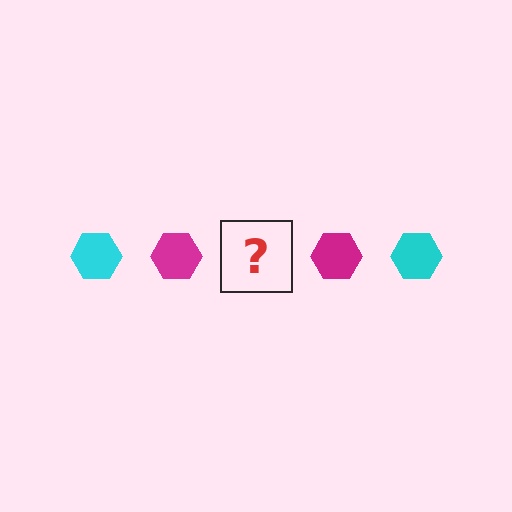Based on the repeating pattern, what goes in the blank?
The blank should be a cyan hexagon.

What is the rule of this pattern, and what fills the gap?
The rule is that the pattern cycles through cyan, magenta hexagons. The gap should be filled with a cyan hexagon.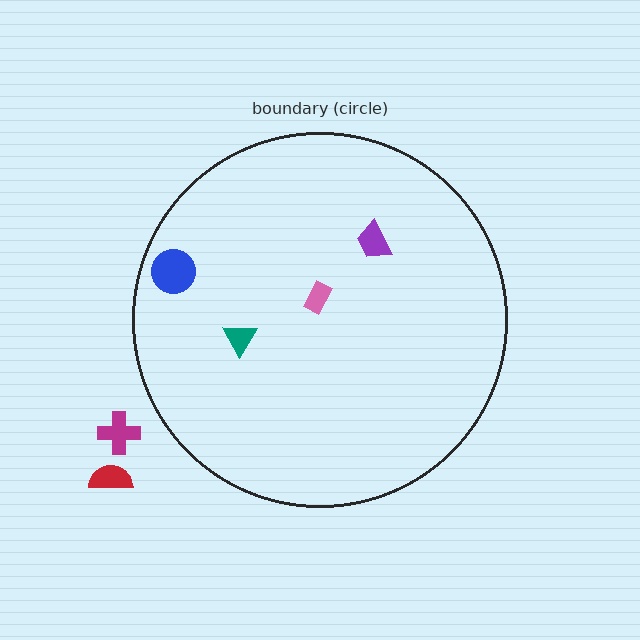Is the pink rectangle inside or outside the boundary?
Inside.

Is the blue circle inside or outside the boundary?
Inside.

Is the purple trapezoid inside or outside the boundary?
Inside.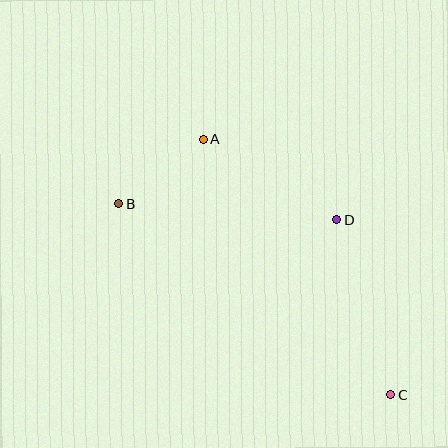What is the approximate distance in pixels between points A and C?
The distance between A and C is approximately 317 pixels.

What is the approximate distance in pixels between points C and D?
The distance between C and D is approximately 183 pixels.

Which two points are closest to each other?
Points A and B are closest to each other.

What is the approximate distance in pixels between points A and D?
The distance between A and D is approximately 156 pixels.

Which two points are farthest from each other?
Points B and C are farthest from each other.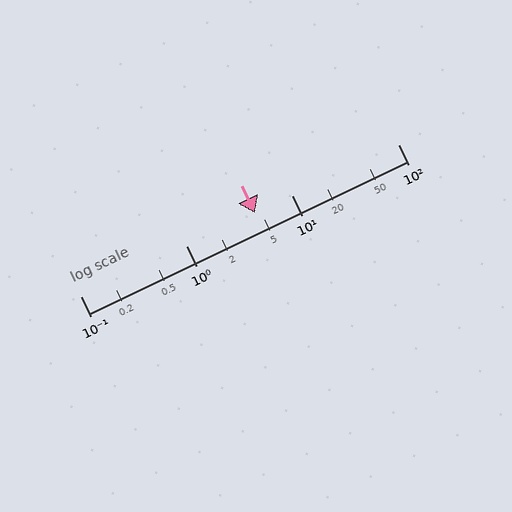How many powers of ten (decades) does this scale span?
The scale spans 3 decades, from 0.1 to 100.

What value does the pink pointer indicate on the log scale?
The pointer indicates approximately 4.5.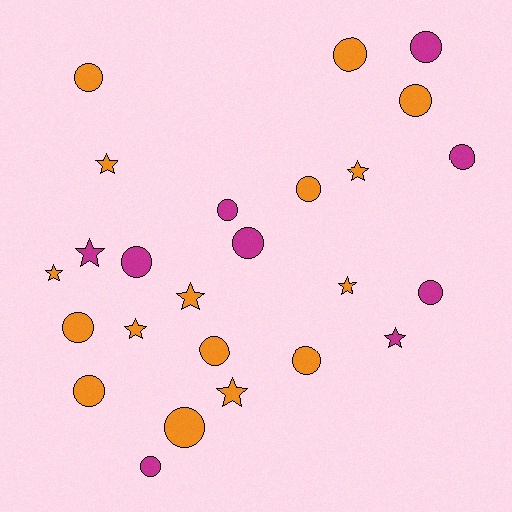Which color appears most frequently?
Orange, with 16 objects.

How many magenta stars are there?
There are 2 magenta stars.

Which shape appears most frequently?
Circle, with 16 objects.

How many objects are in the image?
There are 25 objects.